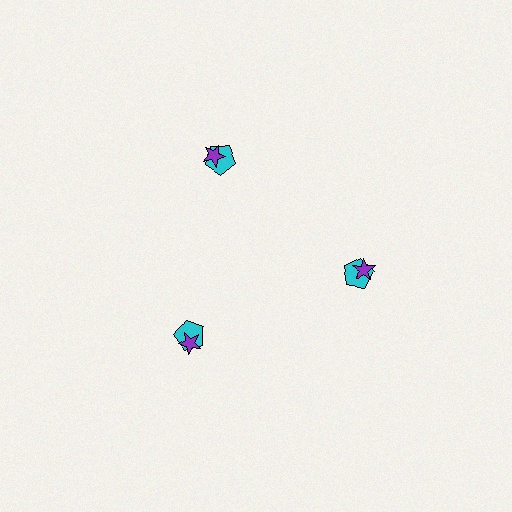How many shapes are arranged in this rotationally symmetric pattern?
There are 6 shapes, arranged in 3 groups of 2.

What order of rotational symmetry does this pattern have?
This pattern has 3-fold rotational symmetry.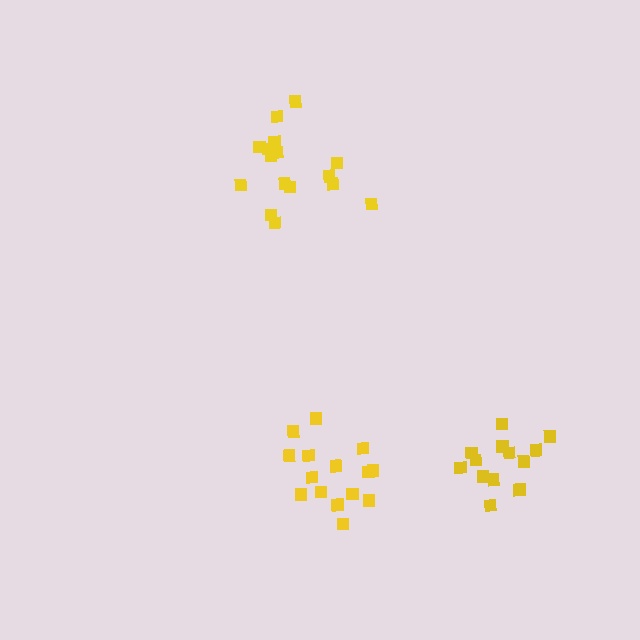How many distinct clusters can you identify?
There are 3 distinct clusters.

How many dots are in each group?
Group 1: 15 dots, Group 2: 16 dots, Group 3: 13 dots (44 total).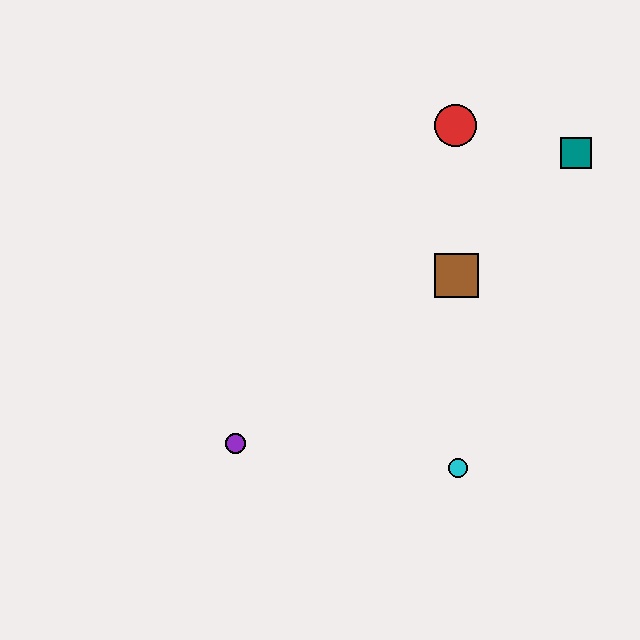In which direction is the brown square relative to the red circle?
The brown square is below the red circle.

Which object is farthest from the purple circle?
The teal square is farthest from the purple circle.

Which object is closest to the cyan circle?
The brown square is closest to the cyan circle.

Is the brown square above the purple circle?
Yes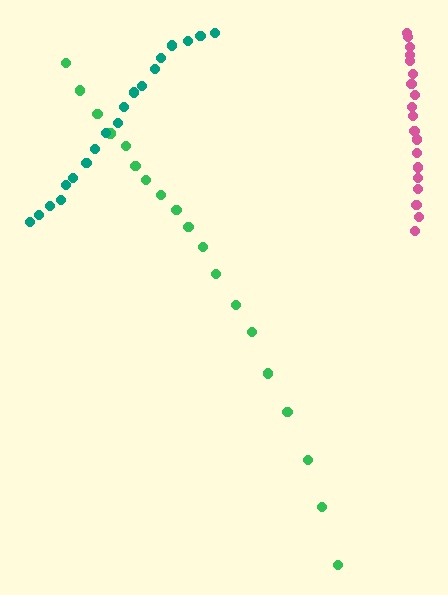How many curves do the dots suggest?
There are 3 distinct paths.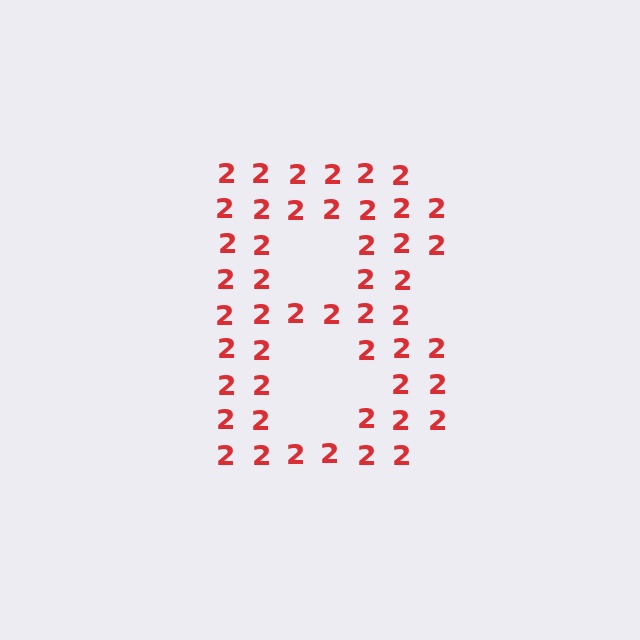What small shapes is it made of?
It is made of small digit 2's.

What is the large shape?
The large shape is the letter B.